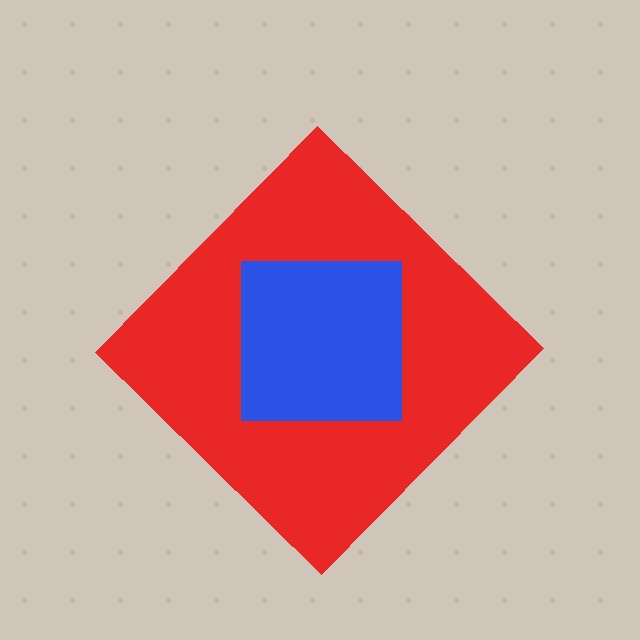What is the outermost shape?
The red diamond.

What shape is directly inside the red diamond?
The blue square.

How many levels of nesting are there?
2.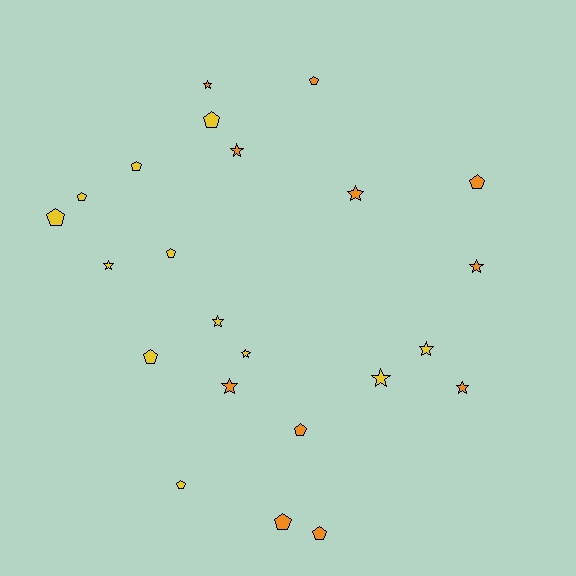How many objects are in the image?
There are 23 objects.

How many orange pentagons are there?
There are 5 orange pentagons.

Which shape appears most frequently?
Pentagon, with 12 objects.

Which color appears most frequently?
Yellow, with 12 objects.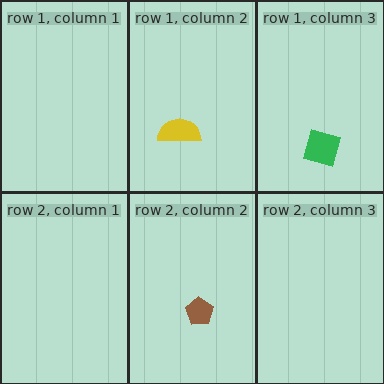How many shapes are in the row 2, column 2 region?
1.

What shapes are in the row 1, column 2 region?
The yellow semicircle.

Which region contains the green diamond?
The row 1, column 3 region.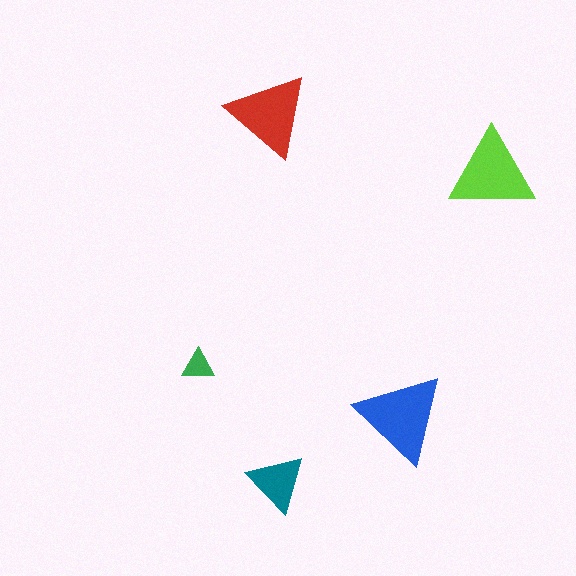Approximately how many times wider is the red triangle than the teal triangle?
About 1.5 times wider.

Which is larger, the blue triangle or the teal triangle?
The blue one.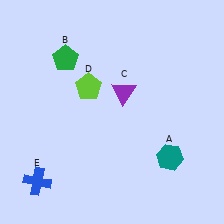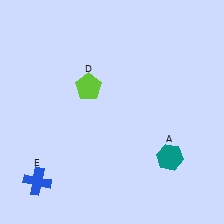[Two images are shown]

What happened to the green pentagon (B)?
The green pentagon (B) was removed in Image 2. It was in the top-left area of Image 1.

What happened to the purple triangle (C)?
The purple triangle (C) was removed in Image 2. It was in the top-right area of Image 1.